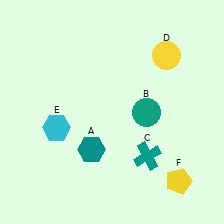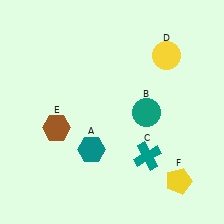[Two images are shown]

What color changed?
The hexagon (E) changed from cyan in Image 1 to brown in Image 2.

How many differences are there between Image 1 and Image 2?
There is 1 difference between the two images.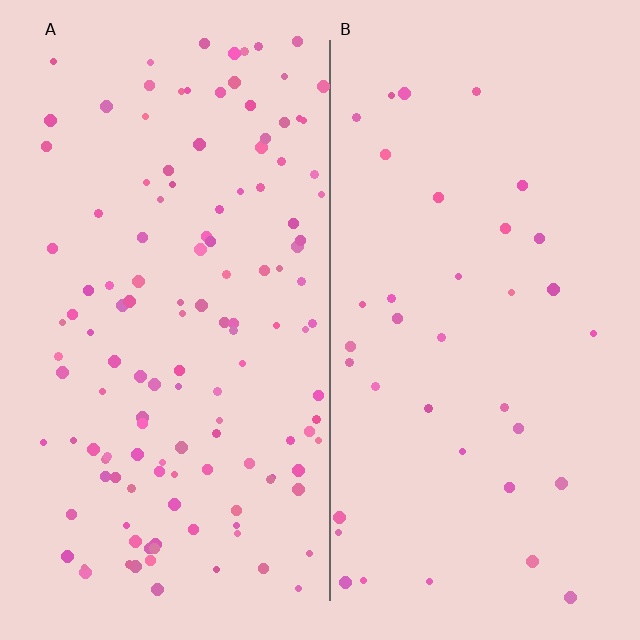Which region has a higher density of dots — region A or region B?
A (the left).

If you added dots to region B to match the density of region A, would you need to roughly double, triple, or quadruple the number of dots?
Approximately quadruple.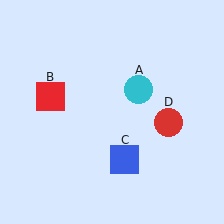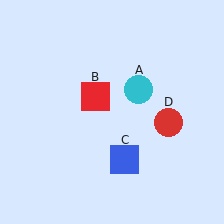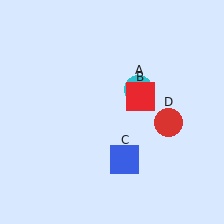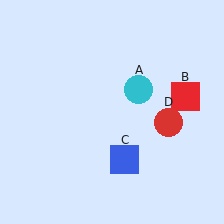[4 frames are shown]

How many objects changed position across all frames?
1 object changed position: red square (object B).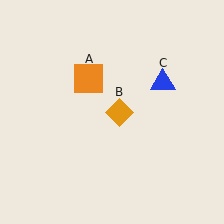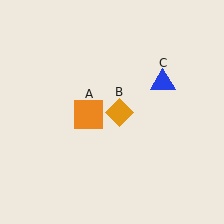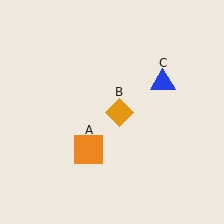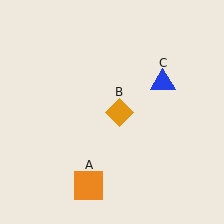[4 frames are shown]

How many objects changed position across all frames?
1 object changed position: orange square (object A).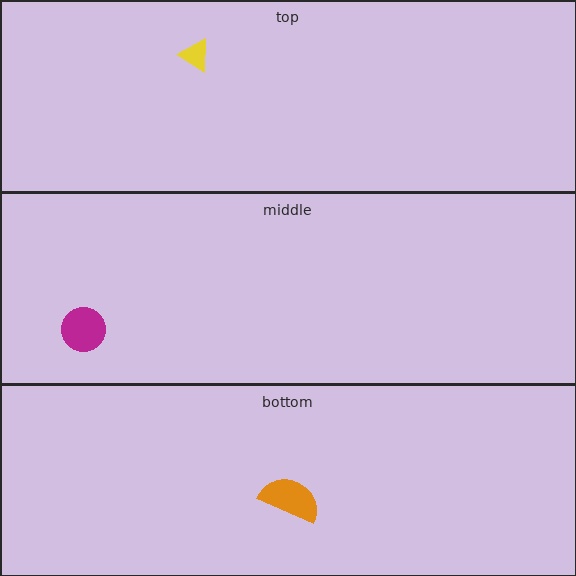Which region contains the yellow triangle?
The top region.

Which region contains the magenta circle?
The middle region.